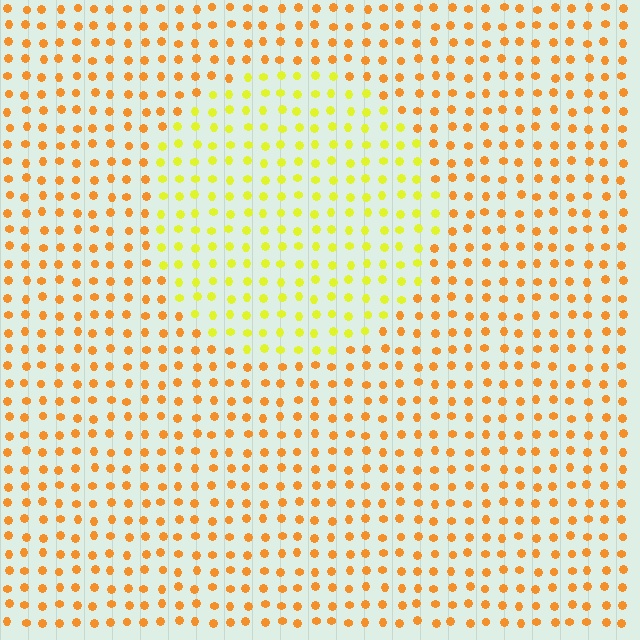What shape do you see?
I see a circle.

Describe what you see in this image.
The image is filled with small orange elements in a uniform arrangement. A circle-shaped region is visible where the elements are tinted to a slightly different hue, forming a subtle color boundary.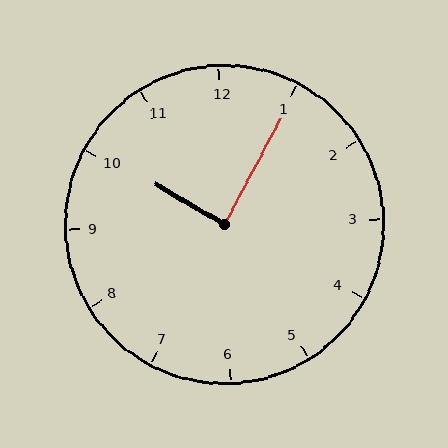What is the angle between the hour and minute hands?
Approximately 88 degrees.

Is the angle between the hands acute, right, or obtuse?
It is right.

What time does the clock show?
10:05.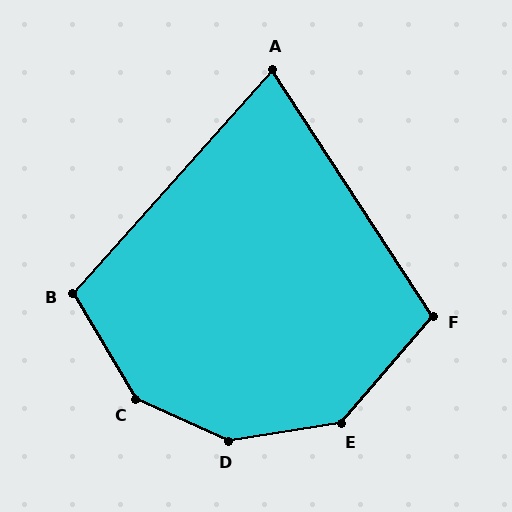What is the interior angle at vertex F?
Approximately 106 degrees (obtuse).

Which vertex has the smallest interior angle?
A, at approximately 75 degrees.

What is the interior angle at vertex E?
Approximately 140 degrees (obtuse).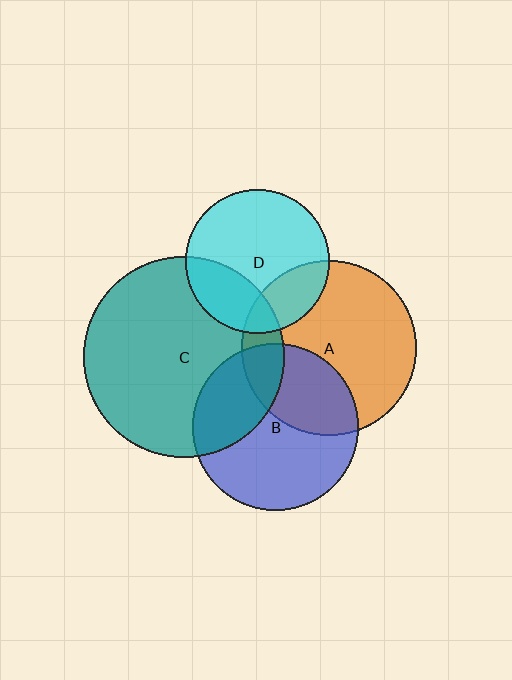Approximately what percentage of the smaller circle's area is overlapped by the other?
Approximately 35%.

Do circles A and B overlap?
Yes.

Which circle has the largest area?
Circle C (teal).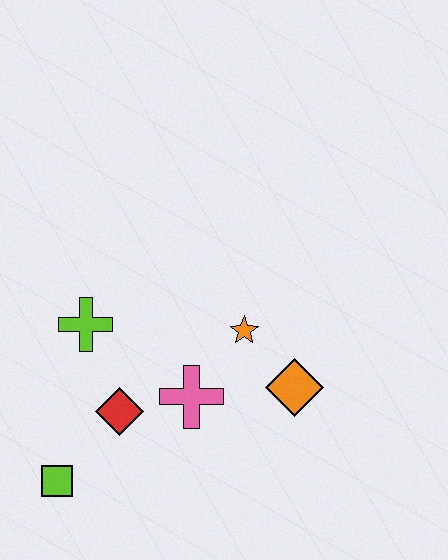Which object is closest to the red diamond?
The pink cross is closest to the red diamond.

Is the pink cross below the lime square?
No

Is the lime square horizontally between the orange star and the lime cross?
No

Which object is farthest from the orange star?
The lime square is farthest from the orange star.